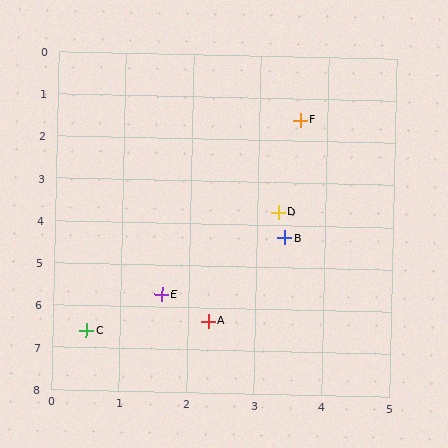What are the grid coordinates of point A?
Point A is at approximately (2.3, 6.3).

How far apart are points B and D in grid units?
Points B and D are about 0.6 grid units apart.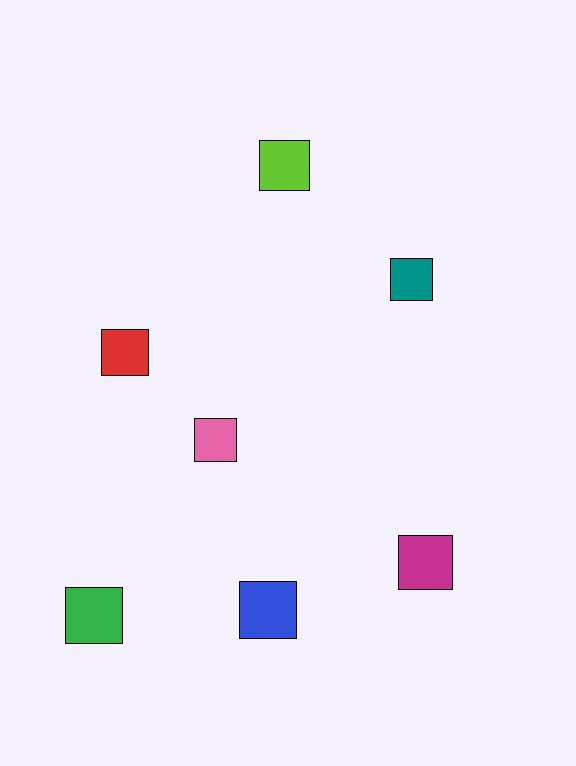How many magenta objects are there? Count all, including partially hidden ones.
There is 1 magenta object.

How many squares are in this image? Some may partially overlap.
There are 7 squares.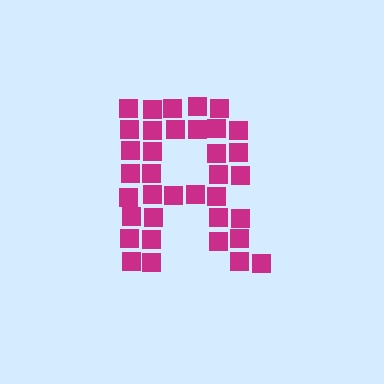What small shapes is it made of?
It is made of small squares.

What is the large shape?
The large shape is the letter R.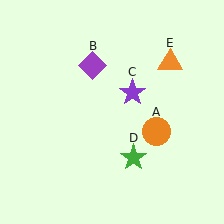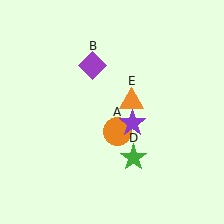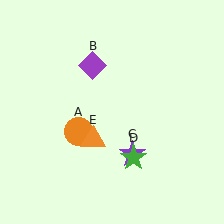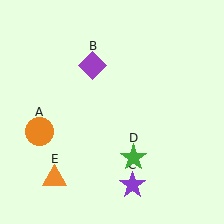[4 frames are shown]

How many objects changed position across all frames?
3 objects changed position: orange circle (object A), purple star (object C), orange triangle (object E).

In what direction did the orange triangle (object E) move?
The orange triangle (object E) moved down and to the left.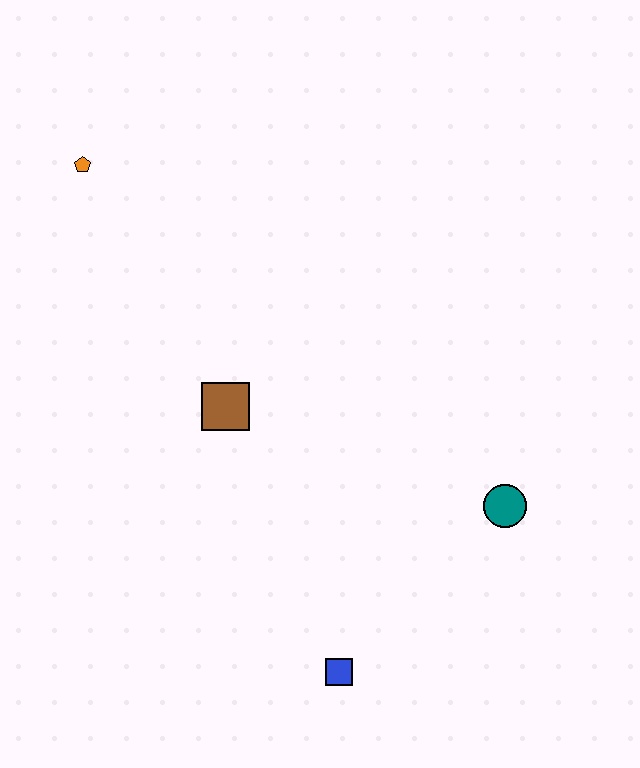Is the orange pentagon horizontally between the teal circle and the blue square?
No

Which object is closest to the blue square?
The teal circle is closest to the blue square.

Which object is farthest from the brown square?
The teal circle is farthest from the brown square.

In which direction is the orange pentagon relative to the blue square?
The orange pentagon is above the blue square.